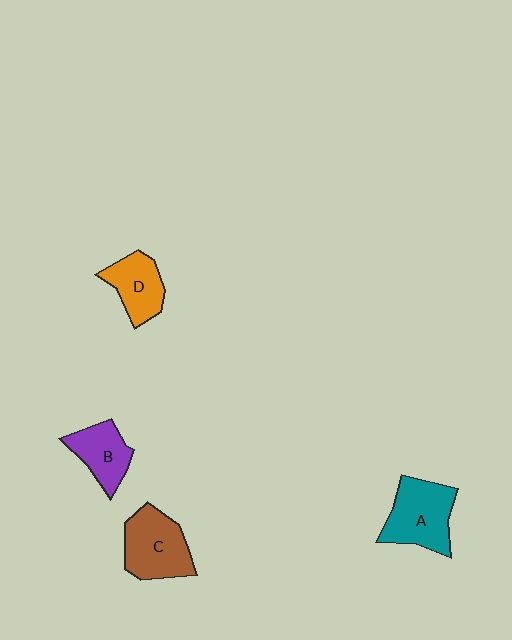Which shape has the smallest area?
Shape B (purple).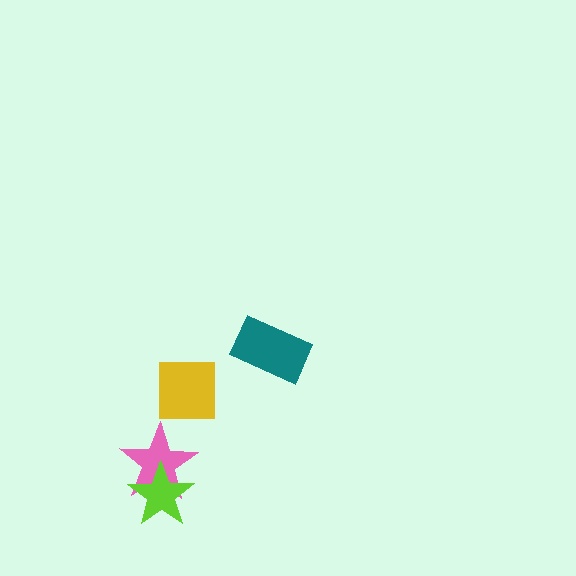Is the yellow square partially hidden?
No, no other shape covers it.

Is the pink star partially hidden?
Yes, it is partially covered by another shape.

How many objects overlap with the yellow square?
0 objects overlap with the yellow square.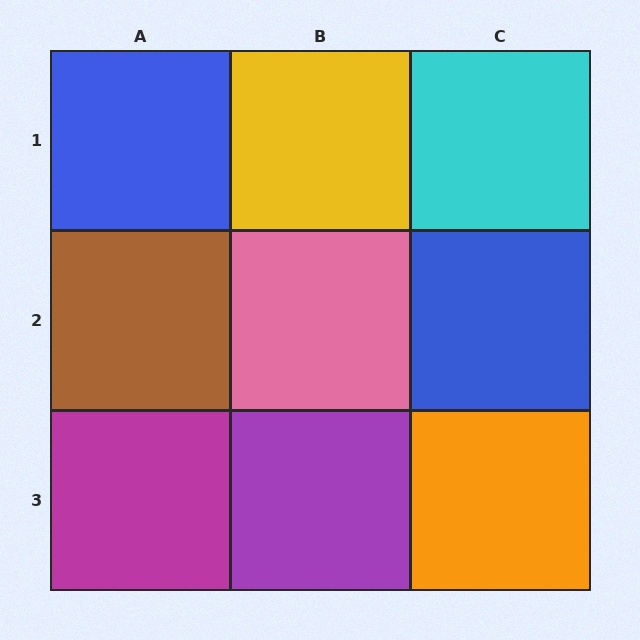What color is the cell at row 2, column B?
Pink.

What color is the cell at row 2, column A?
Brown.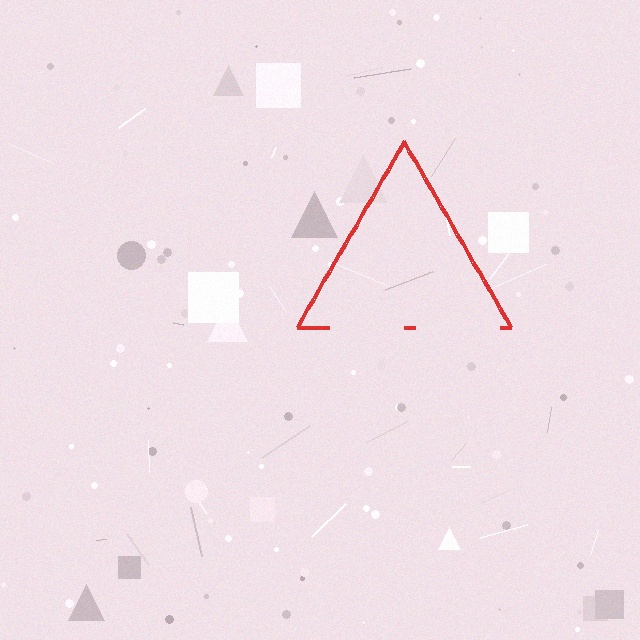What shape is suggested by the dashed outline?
The dashed outline suggests a triangle.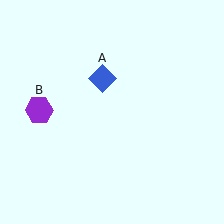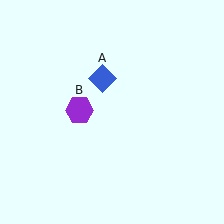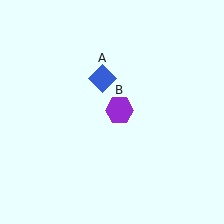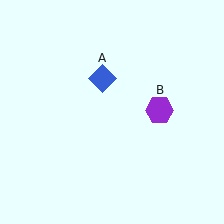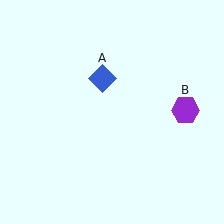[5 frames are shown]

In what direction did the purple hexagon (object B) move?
The purple hexagon (object B) moved right.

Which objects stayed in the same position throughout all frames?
Blue diamond (object A) remained stationary.